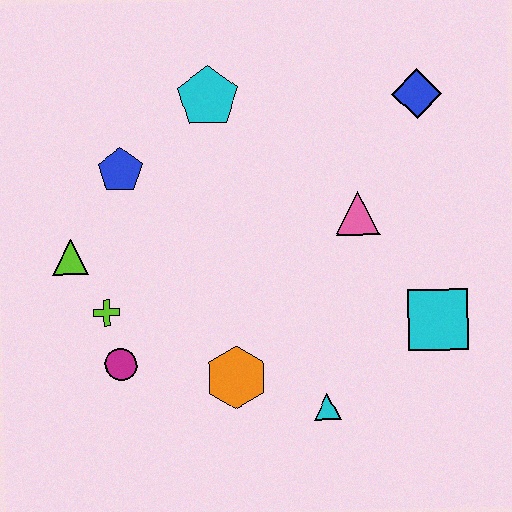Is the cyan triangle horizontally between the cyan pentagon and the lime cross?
No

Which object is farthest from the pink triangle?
The lime triangle is farthest from the pink triangle.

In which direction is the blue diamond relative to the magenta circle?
The blue diamond is to the right of the magenta circle.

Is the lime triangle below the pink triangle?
Yes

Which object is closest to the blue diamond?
The pink triangle is closest to the blue diamond.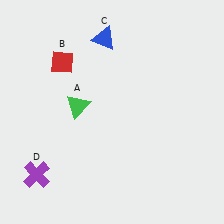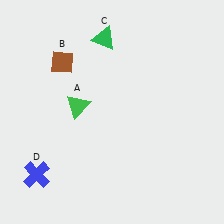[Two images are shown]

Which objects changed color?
B changed from red to brown. C changed from blue to green. D changed from purple to blue.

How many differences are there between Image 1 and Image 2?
There are 3 differences between the two images.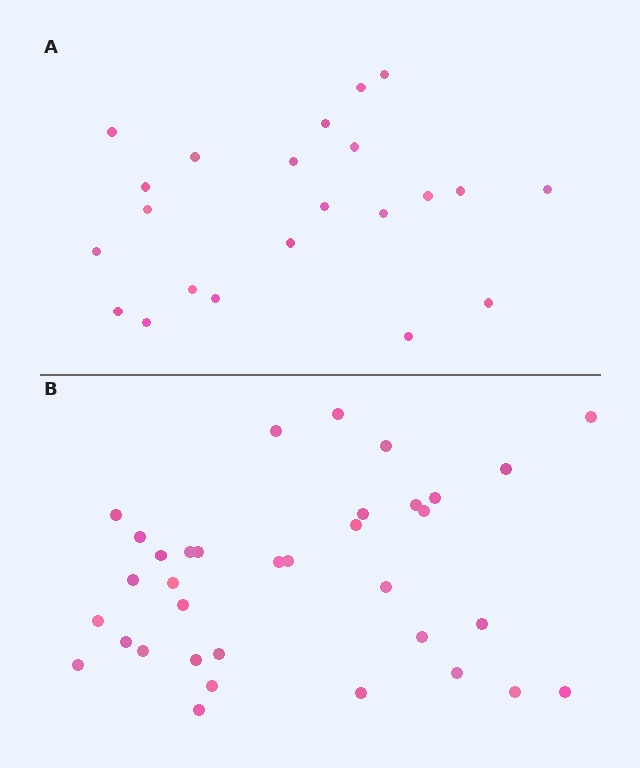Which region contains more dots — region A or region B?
Region B (the bottom region) has more dots.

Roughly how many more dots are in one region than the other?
Region B has approximately 15 more dots than region A.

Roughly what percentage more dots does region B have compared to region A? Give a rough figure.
About 60% more.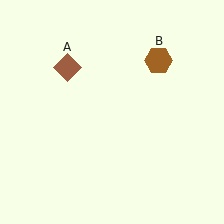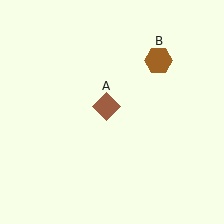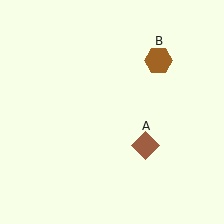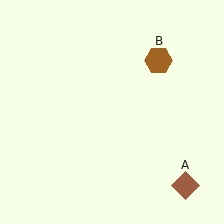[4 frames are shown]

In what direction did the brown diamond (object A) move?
The brown diamond (object A) moved down and to the right.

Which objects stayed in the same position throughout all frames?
Brown hexagon (object B) remained stationary.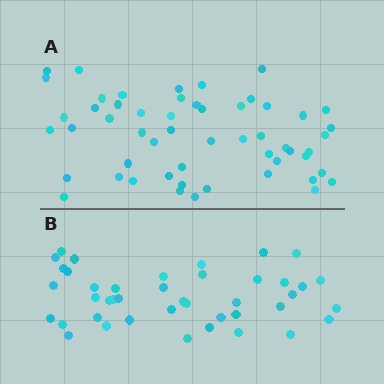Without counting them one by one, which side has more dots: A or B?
Region A (the top region) has more dots.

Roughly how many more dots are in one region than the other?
Region A has roughly 12 or so more dots than region B.